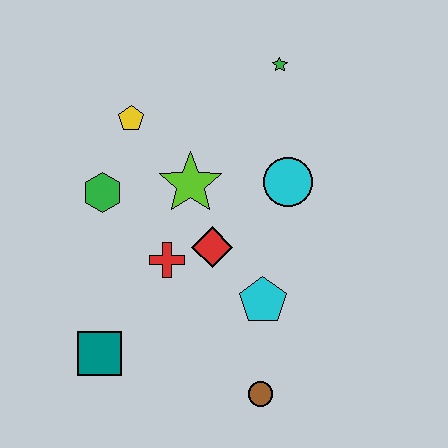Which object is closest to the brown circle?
The cyan pentagon is closest to the brown circle.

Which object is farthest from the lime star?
The brown circle is farthest from the lime star.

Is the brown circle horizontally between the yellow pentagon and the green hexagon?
No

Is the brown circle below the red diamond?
Yes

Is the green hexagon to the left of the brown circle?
Yes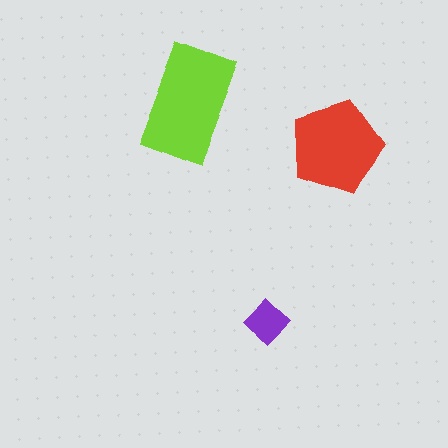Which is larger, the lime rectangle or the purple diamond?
The lime rectangle.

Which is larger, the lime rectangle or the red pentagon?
The lime rectangle.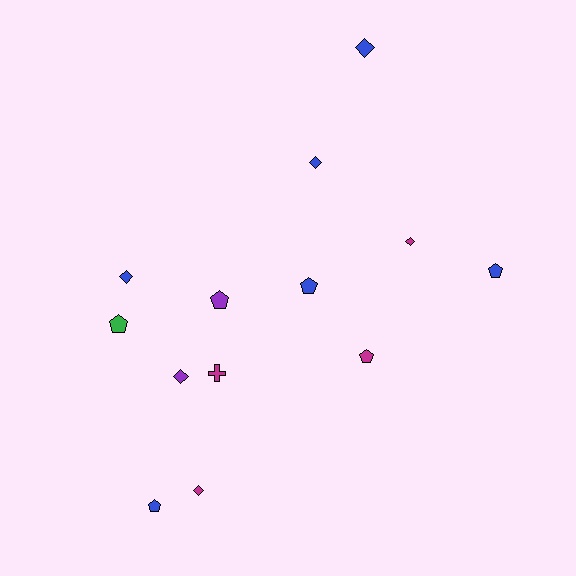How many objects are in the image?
There are 13 objects.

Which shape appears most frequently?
Diamond, with 6 objects.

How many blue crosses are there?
There are no blue crosses.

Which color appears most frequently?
Blue, with 6 objects.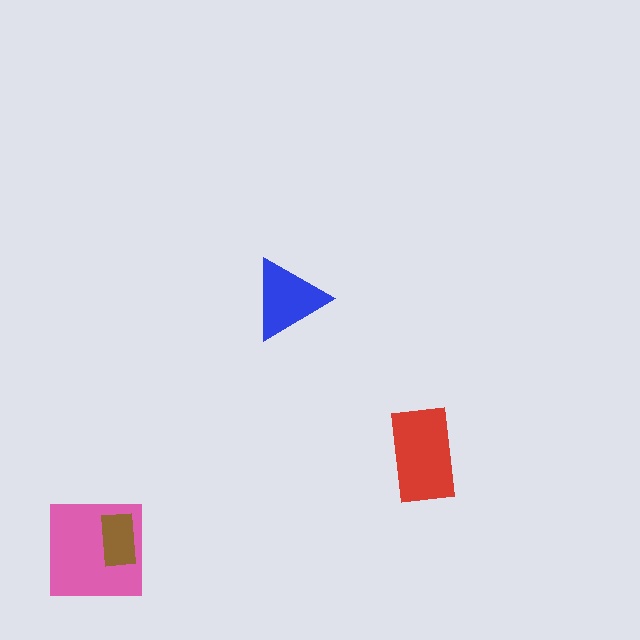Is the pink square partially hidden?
Yes, it is partially covered by another shape.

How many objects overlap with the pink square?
1 object overlaps with the pink square.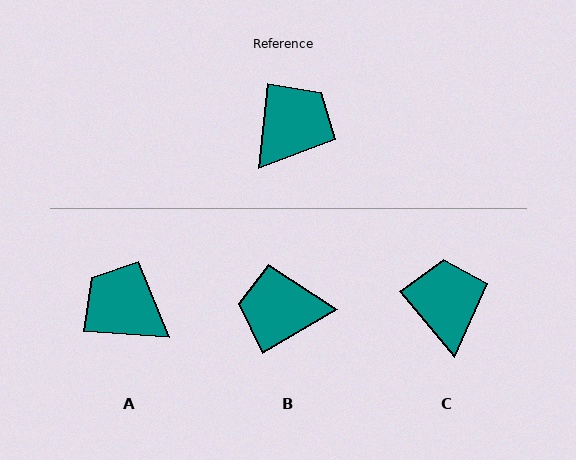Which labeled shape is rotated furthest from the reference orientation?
B, about 126 degrees away.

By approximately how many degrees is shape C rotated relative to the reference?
Approximately 46 degrees counter-clockwise.